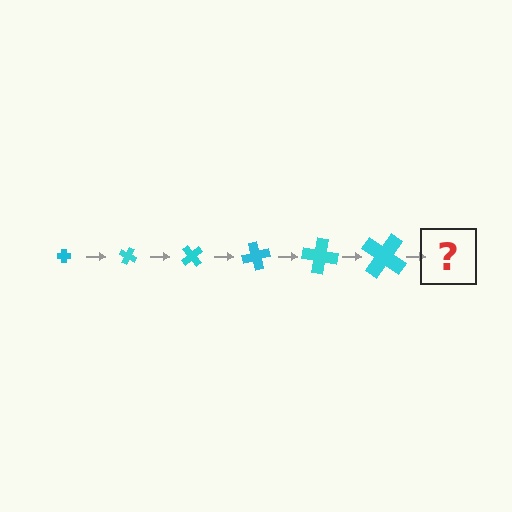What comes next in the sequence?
The next element should be a cross, larger than the previous one and rotated 150 degrees from the start.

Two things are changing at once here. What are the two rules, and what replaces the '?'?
The two rules are that the cross grows larger each step and it rotates 25 degrees each step. The '?' should be a cross, larger than the previous one and rotated 150 degrees from the start.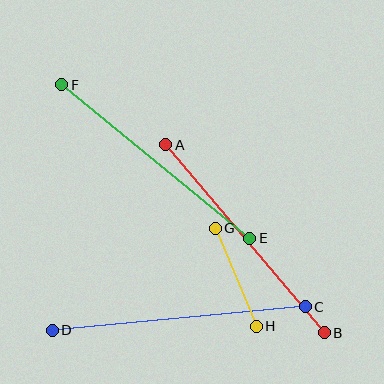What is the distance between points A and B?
The distance is approximately 246 pixels.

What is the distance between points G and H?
The distance is approximately 106 pixels.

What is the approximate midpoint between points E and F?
The midpoint is at approximately (156, 161) pixels.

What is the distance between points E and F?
The distance is approximately 242 pixels.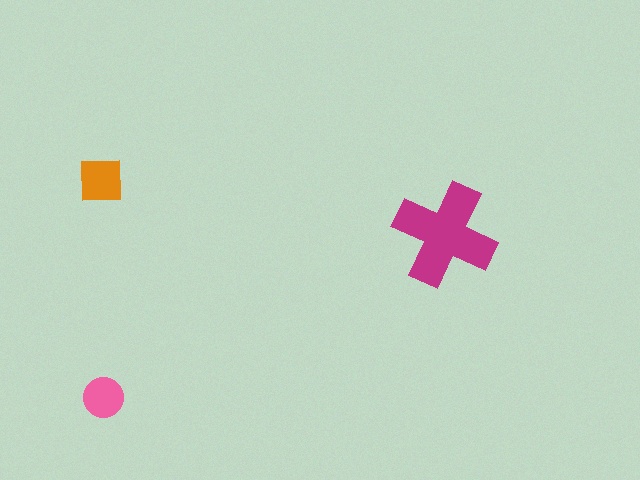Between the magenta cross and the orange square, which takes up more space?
The magenta cross.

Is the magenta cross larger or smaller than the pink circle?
Larger.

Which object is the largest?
The magenta cross.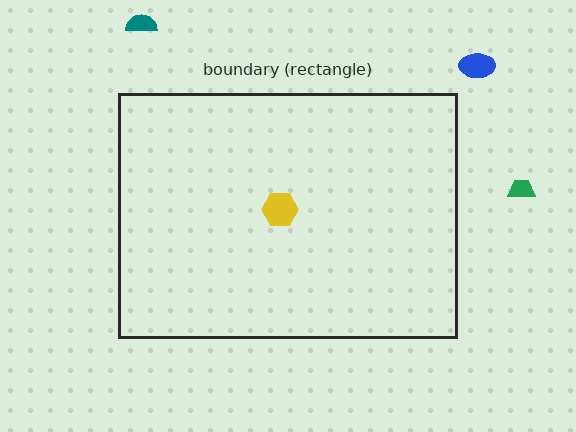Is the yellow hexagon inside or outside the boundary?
Inside.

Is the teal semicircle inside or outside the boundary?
Outside.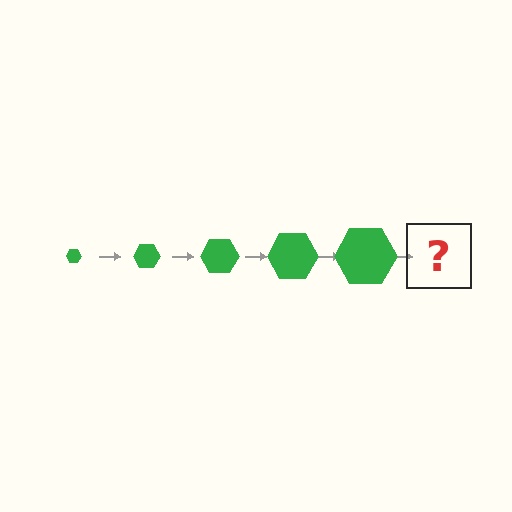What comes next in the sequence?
The next element should be a green hexagon, larger than the previous one.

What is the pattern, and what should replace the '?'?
The pattern is that the hexagon gets progressively larger each step. The '?' should be a green hexagon, larger than the previous one.